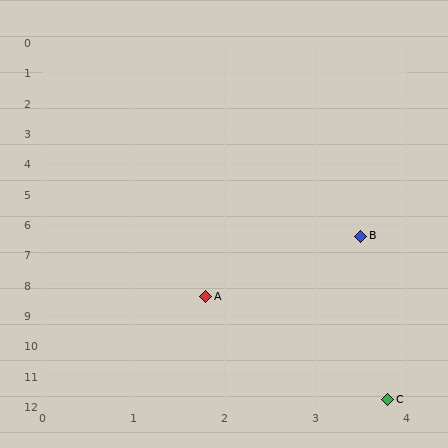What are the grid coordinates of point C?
Point C is at approximately (3.8, 11.8).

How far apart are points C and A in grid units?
Points C and A are about 3.9 grid units apart.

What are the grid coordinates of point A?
Point A is at approximately (1.8, 8.4).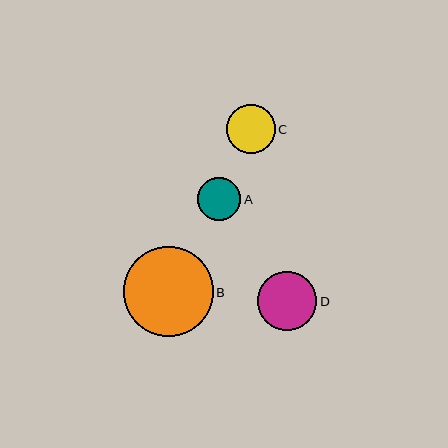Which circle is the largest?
Circle B is the largest with a size of approximately 89 pixels.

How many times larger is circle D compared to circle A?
Circle D is approximately 1.4 times the size of circle A.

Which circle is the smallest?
Circle A is the smallest with a size of approximately 43 pixels.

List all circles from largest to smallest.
From largest to smallest: B, D, C, A.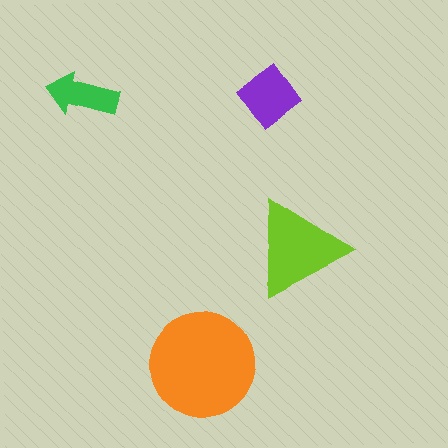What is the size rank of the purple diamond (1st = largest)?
3rd.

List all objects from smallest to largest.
The green arrow, the purple diamond, the lime triangle, the orange circle.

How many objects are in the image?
There are 4 objects in the image.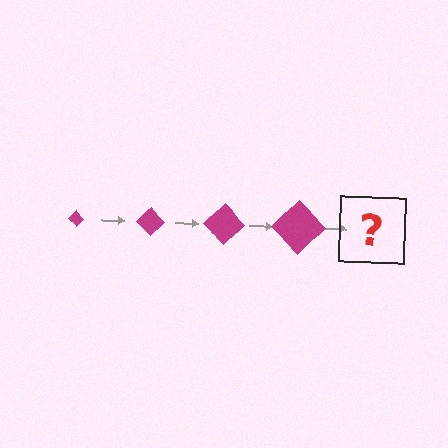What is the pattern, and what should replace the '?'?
The pattern is that the diamond gets progressively larger each step. The '?' should be a magenta diamond, larger than the previous one.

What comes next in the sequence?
The next element should be a magenta diamond, larger than the previous one.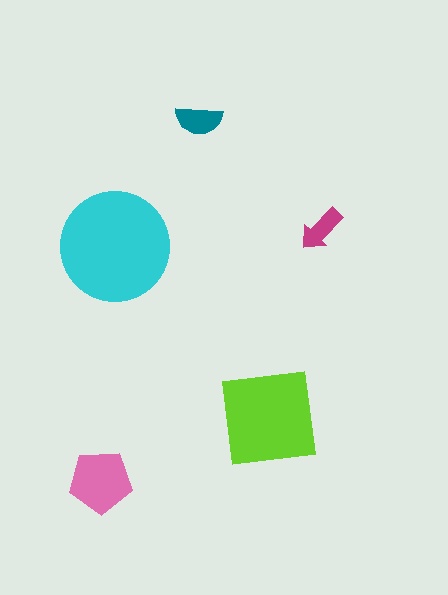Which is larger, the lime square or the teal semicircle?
The lime square.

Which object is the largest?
The cyan circle.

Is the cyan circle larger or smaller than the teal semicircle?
Larger.